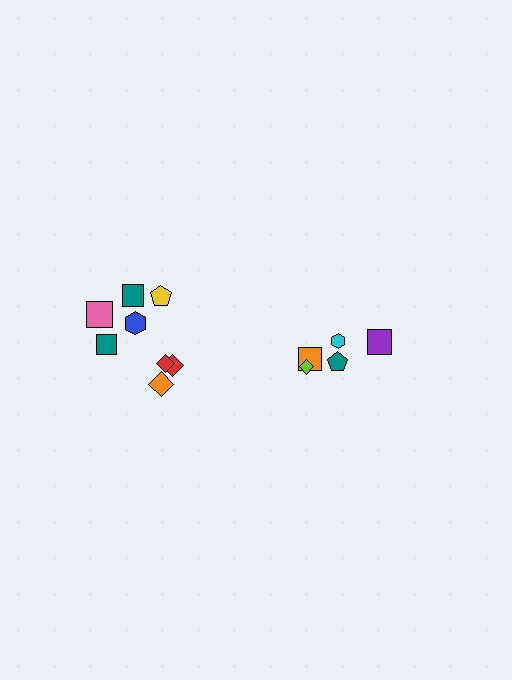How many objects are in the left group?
There are 8 objects.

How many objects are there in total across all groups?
There are 13 objects.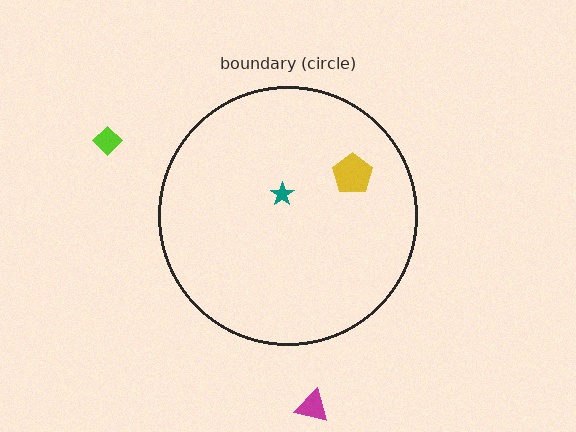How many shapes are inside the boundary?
2 inside, 2 outside.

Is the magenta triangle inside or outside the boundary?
Outside.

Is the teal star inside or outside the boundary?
Inside.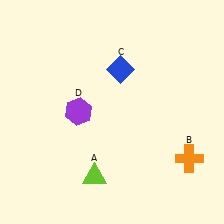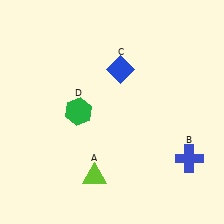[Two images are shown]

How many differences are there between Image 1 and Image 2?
There are 2 differences between the two images.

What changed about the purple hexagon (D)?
In Image 1, D is purple. In Image 2, it changed to green.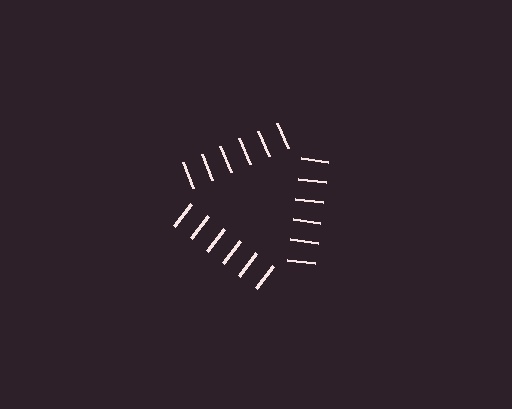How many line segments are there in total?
18 — 6 along each of the 3 edges.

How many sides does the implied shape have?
3 sides — the line-ends trace a triangle.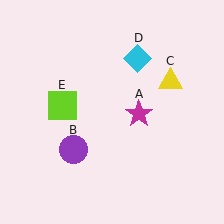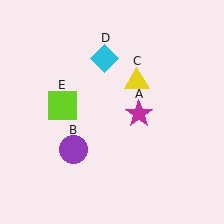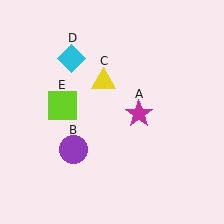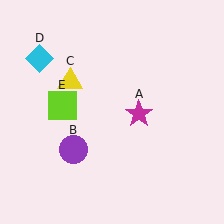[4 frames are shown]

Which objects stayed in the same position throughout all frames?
Magenta star (object A) and purple circle (object B) and lime square (object E) remained stationary.